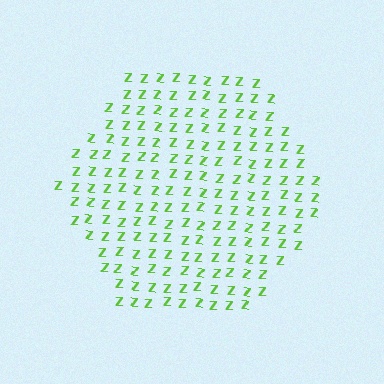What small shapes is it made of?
It is made of small letter Z's.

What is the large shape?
The large shape is a hexagon.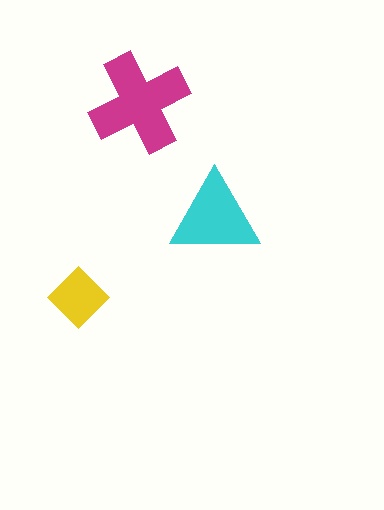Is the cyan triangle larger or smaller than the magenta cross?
Smaller.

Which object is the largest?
The magenta cross.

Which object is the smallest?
The yellow diamond.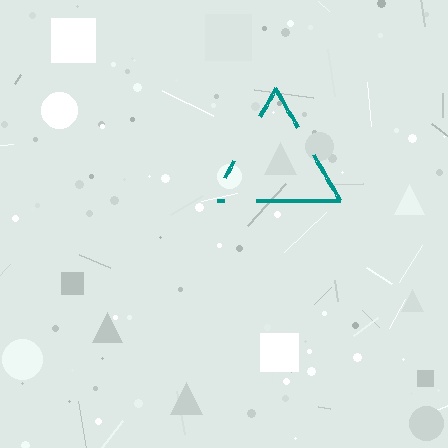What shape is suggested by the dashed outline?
The dashed outline suggests a triangle.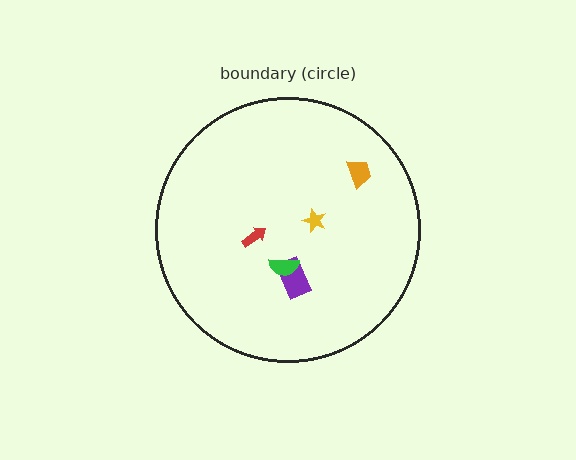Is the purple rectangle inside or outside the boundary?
Inside.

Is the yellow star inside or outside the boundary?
Inside.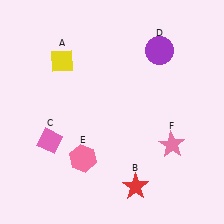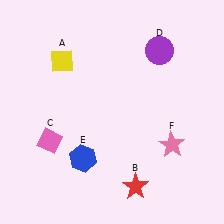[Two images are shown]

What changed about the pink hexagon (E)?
In Image 1, E is pink. In Image 2, it changed to blue.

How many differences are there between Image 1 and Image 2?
There is 1 difference between the two images.